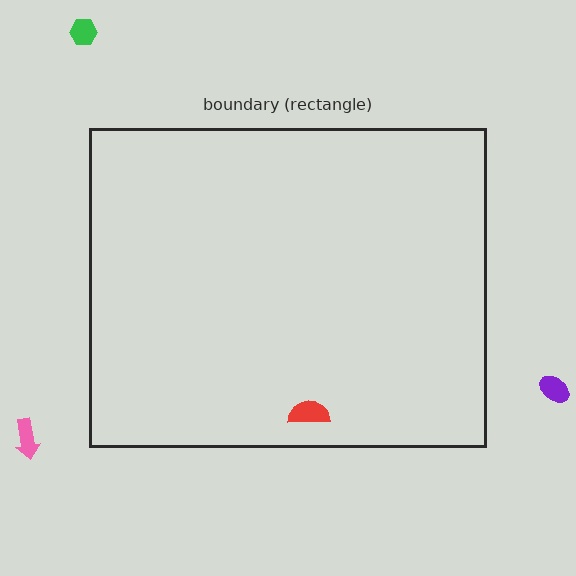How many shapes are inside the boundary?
1 inside, 3 outside.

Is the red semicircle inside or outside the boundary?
Inside.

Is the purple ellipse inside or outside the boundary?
Outside.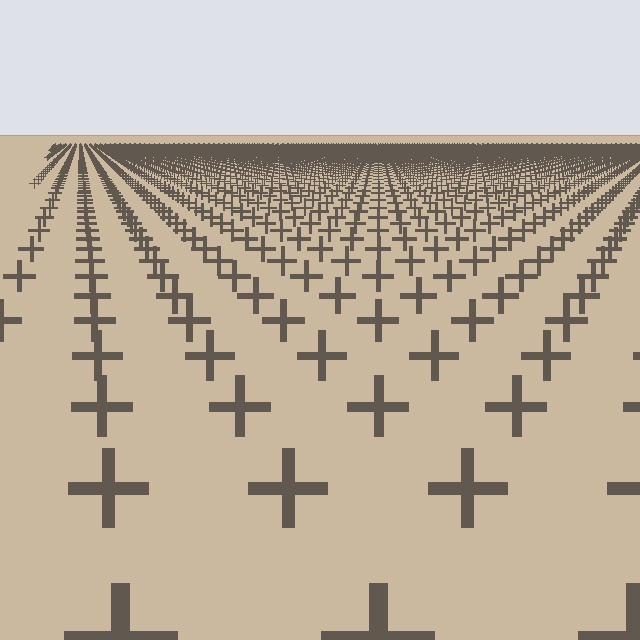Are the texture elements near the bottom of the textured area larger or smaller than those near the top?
Larger. Near the bottom, elements are closer to the viewer and appear at a bigger on-screen size.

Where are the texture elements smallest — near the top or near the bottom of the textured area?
Near the top.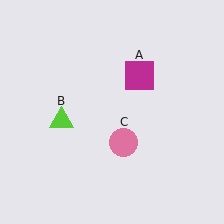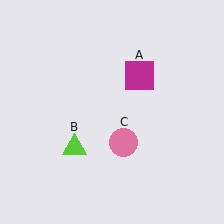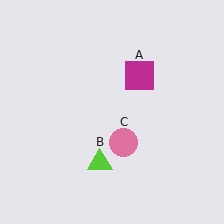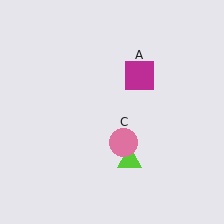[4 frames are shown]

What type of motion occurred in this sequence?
The lime triangle (object B) rotated counterclockwise around the center of the scene.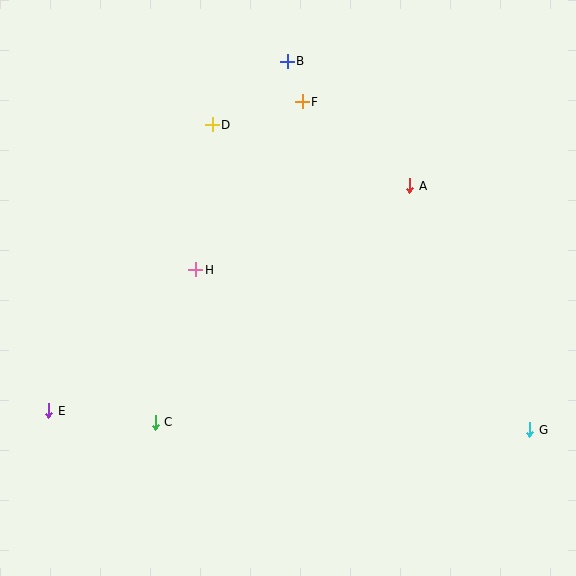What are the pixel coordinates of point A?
Point A is at (410, 186).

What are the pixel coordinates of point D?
Point D is at (212, 125).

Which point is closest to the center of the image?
Point H at (196, 270) is closest to the center.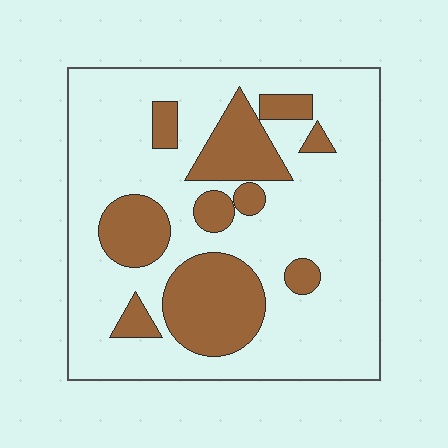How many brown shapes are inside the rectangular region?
10.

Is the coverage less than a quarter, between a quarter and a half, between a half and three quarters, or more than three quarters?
Between a quarter and a half.